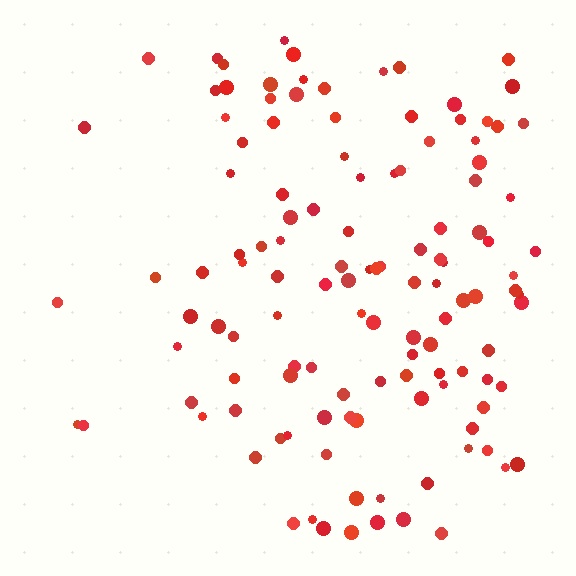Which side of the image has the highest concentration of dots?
The right.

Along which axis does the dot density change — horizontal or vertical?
Horizontal.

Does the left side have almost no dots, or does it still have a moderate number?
Still a moderate number, just noticeably fewer than the right.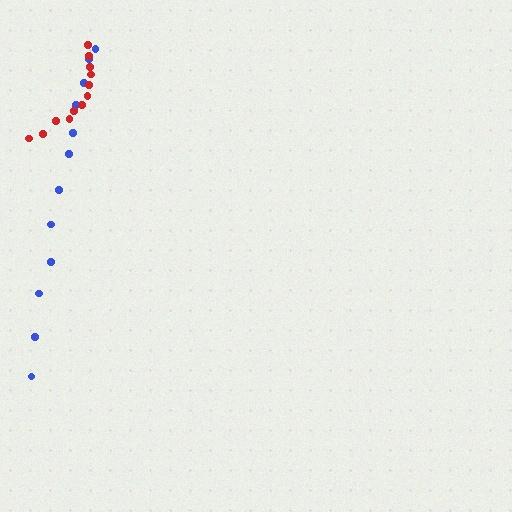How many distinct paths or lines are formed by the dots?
There are 2 distinct paths.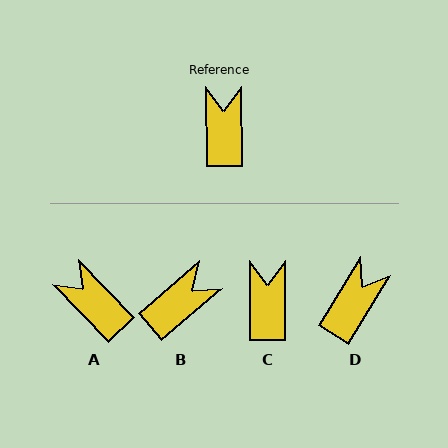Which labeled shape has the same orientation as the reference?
C.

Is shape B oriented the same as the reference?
No, it is off by about 50 degrees.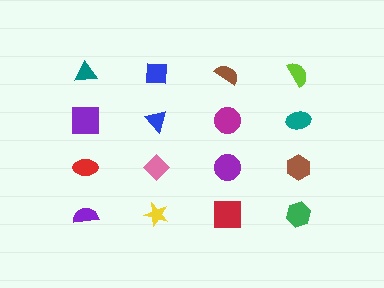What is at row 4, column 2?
A yellow star.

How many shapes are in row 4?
4 shapes.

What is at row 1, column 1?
A teal triangle.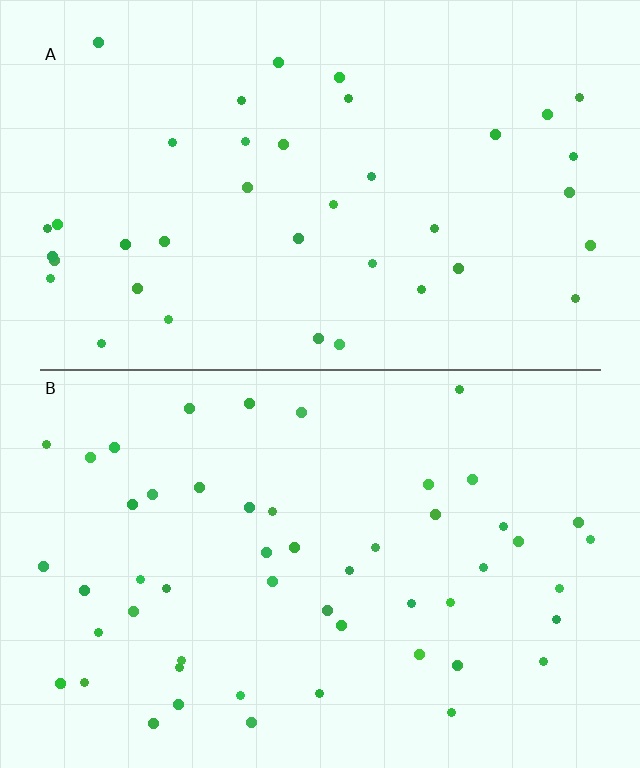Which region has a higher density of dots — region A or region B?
B (the bottom).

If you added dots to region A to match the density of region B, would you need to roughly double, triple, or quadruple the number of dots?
Approximately double.